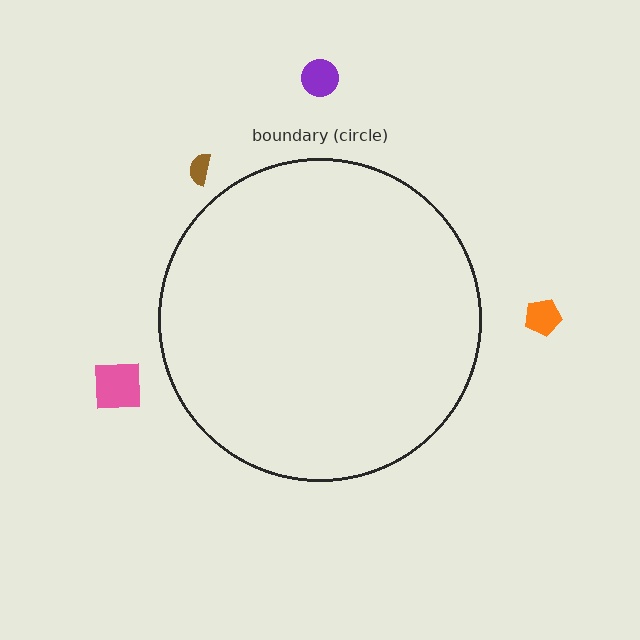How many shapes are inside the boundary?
0 inside, 4 outside.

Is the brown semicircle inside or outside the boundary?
Outside.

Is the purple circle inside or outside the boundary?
Outside.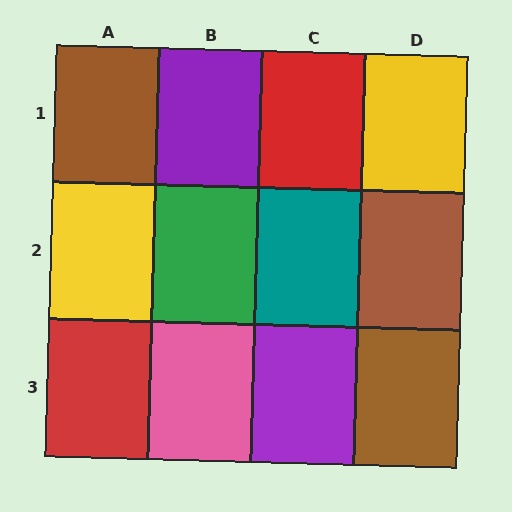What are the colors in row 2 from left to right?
Yellow, green, teal, brown.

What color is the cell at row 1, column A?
Brown.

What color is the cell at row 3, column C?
Purple.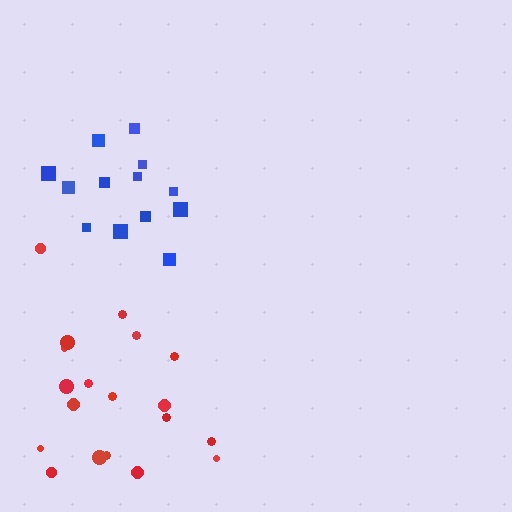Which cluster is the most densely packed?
Blue.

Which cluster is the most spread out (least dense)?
Red.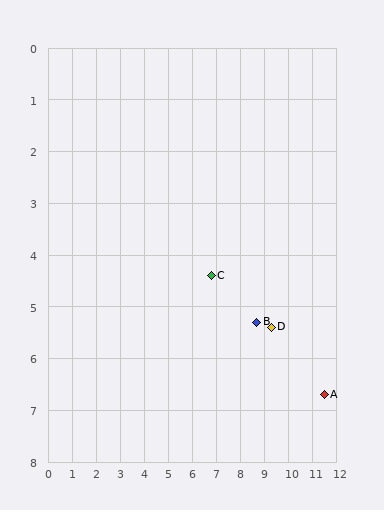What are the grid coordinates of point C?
Point C is at approximately (6.8, 4.4).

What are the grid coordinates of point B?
Point B is at approximately (8.7, 5.3).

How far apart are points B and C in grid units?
Points B and C are about 2.1 grid units apart.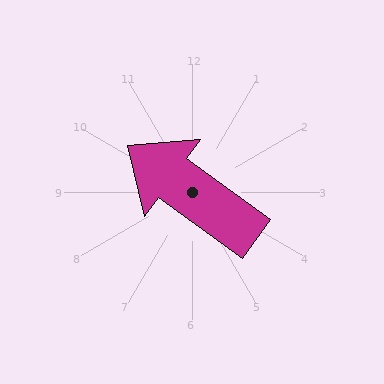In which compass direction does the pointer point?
Northwest.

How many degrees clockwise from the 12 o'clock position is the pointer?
Approximately 306 degrees.